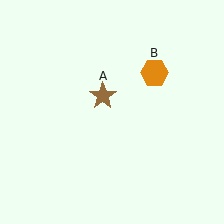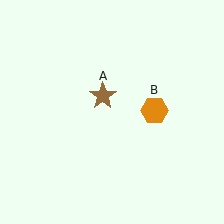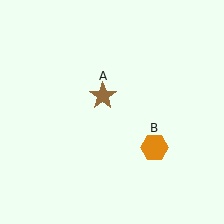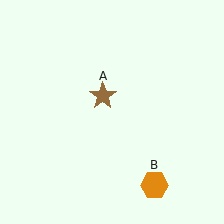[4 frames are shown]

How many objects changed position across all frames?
1 object changed position: orange hexagon (object B).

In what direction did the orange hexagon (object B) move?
The orange hexagon (object B) moved down.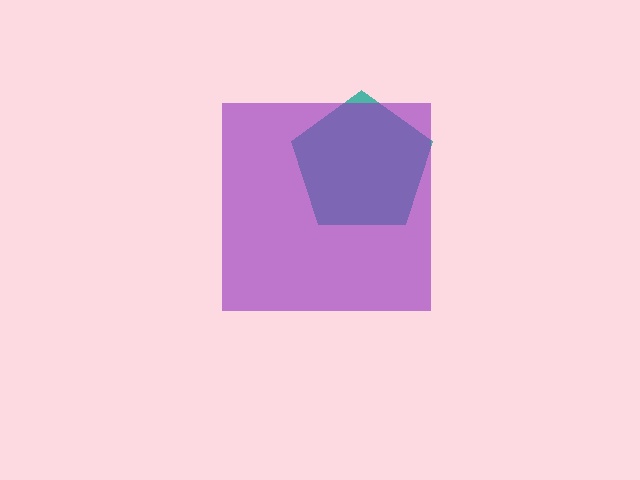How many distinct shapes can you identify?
There are 2 distinct shapes: a teal pentagon, a purple square.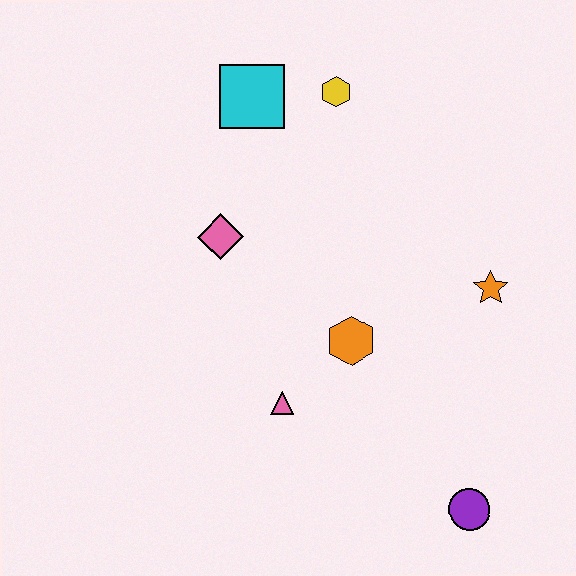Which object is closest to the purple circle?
The orange hexagon is closest to the purple circle.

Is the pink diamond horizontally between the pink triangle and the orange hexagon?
No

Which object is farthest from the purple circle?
The cyan square is farthest from the purple circle.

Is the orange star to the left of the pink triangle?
No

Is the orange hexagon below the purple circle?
No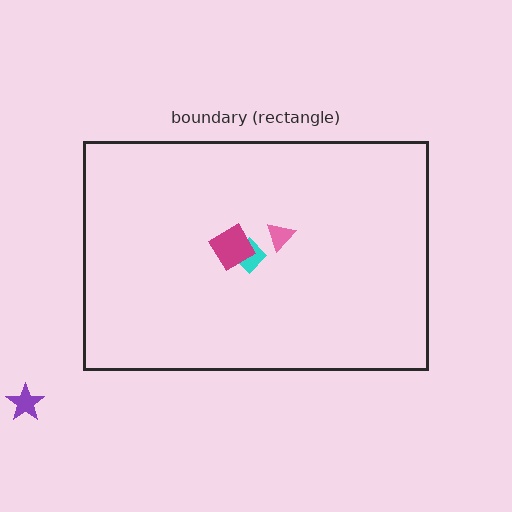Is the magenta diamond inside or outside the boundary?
Inside.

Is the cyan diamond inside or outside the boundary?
Inside.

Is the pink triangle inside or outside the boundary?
Inside.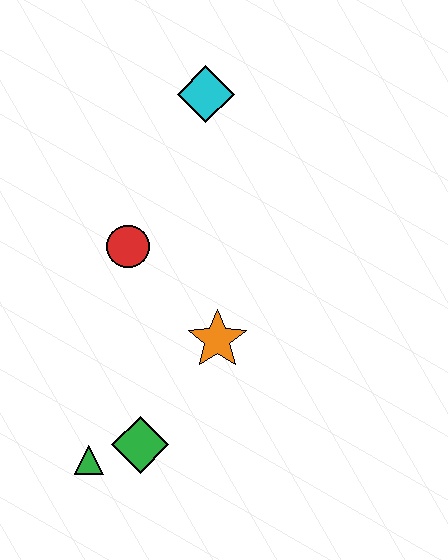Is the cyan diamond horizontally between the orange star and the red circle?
Yes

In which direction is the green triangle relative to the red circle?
The green triangle is below the red circle.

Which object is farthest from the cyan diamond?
The green triangle is farthest from the cyan diamond.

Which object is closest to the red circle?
The orange star is closest to the red circle.